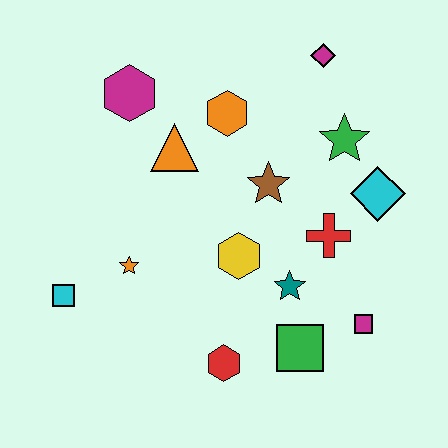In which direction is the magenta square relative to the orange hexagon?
The magenta square is below the orange hexagon.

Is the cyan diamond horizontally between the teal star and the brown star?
No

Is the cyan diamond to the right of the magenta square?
Yes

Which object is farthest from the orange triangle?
The magenta square is farthest from the orange triangle.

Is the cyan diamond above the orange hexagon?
No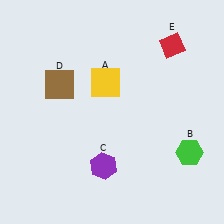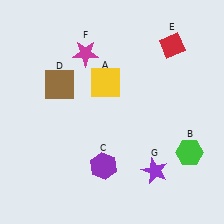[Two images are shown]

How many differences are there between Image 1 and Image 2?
There are 2 differences between the two images.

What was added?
A magenta star (F), a purple star (G) were added in Image 2.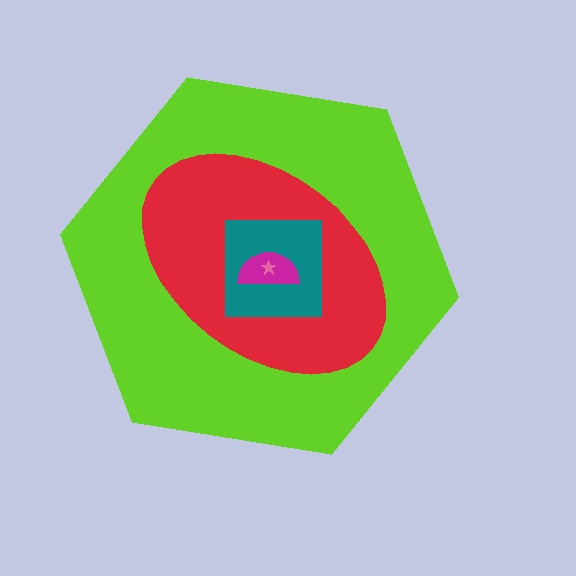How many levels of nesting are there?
5.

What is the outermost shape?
The lime hexagon.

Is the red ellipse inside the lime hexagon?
Yes.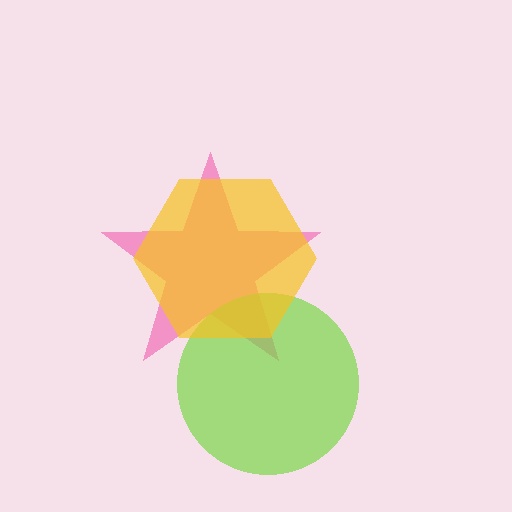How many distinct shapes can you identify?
There are 3 distinct shapes: a pink star, a lime circle, a yellow hexagon.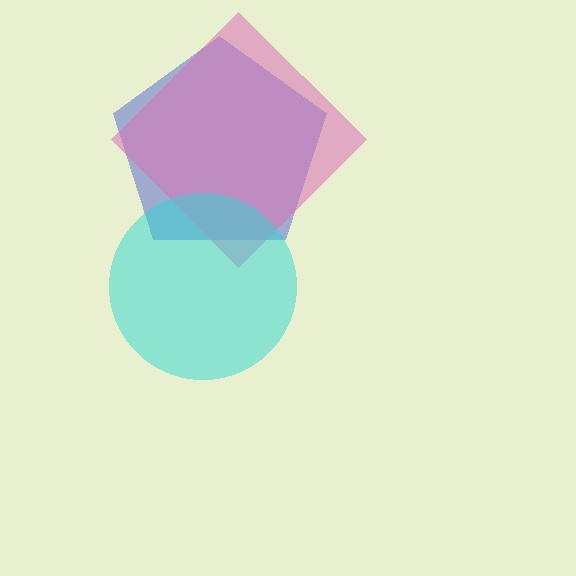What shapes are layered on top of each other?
The layered shapes are: a blue pentagon, a pink diamond, a cyan circle.